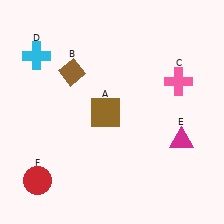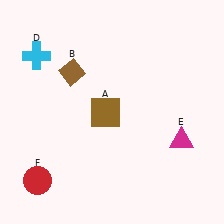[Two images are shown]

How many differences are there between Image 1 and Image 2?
There is 1 difference between the two images.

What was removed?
The pink cross (C) was removed in Image 2.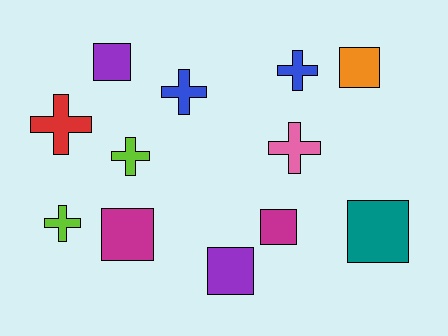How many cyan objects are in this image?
There are no cyan objects.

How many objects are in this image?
There are 12 objects.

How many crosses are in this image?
There are 6 crosses.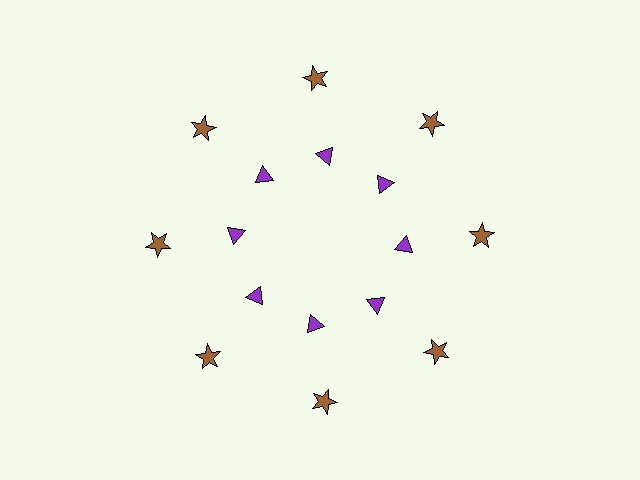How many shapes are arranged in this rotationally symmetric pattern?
There are 16 shapes, arranged in 8 groups of 2.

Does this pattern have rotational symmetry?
Yes, this pattern has 8-fold rotational symmetry. It looks the same after rotating 45 degrees around the center.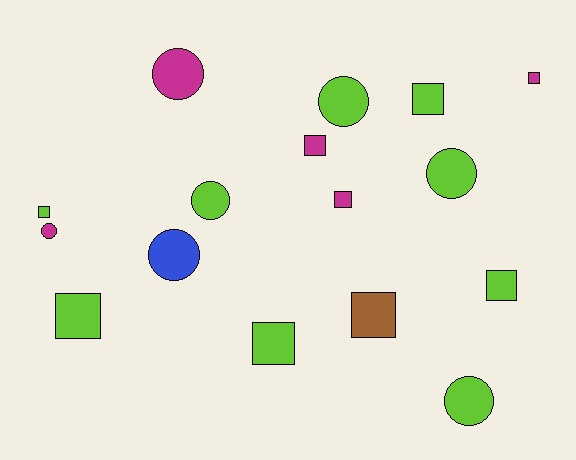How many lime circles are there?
There are 4 lime circles.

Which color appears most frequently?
Lime, with 9 objects.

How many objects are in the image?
There are 16 objects.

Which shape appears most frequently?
Square, with 9 objects.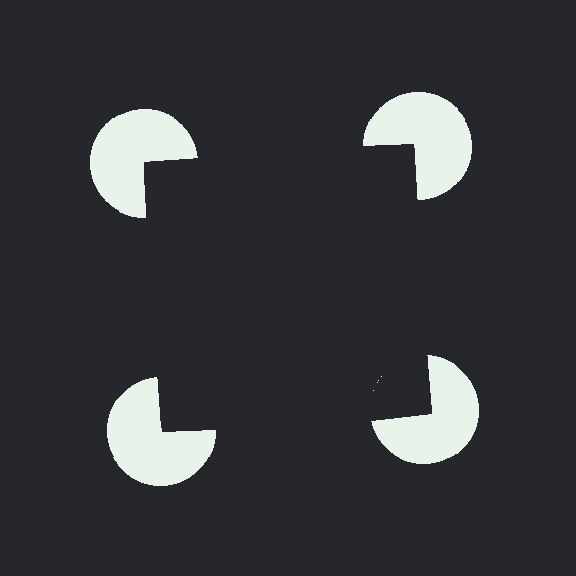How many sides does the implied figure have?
4 sides.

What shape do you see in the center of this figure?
An illusory square — its edges are inferred from the aligned wedge cuts in the pac-man discs, not physically drawn.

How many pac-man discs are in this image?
There are 4 — one at each vertex of the illusory square.